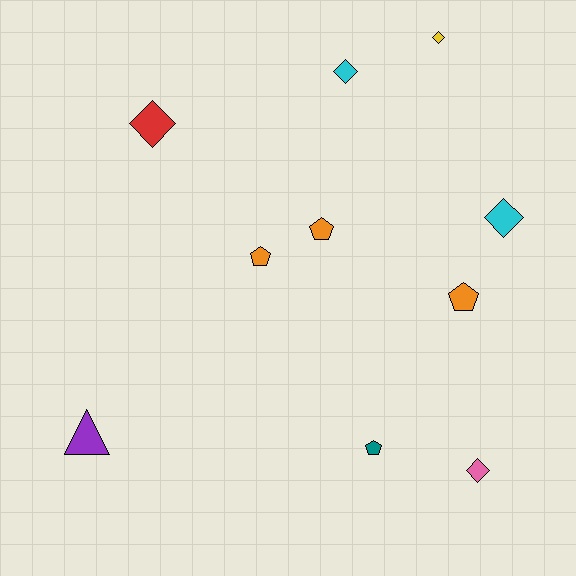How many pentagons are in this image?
There are 4 pentagons.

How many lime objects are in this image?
There are no lime objects.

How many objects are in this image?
There are 10 objects.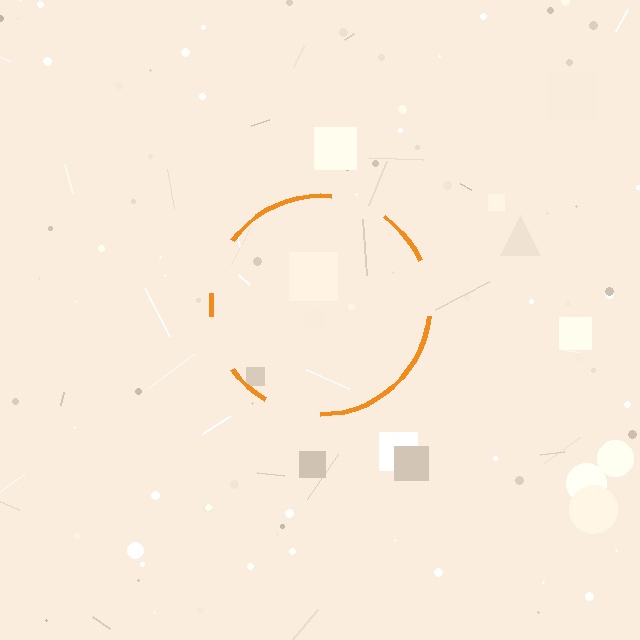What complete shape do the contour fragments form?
The contour fragments form a circle.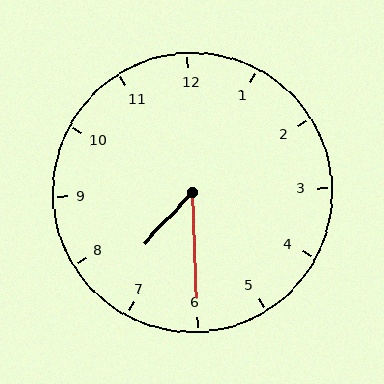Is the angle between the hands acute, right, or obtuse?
It is acute.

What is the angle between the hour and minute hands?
Approximately 45 degrees.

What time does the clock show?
7:30.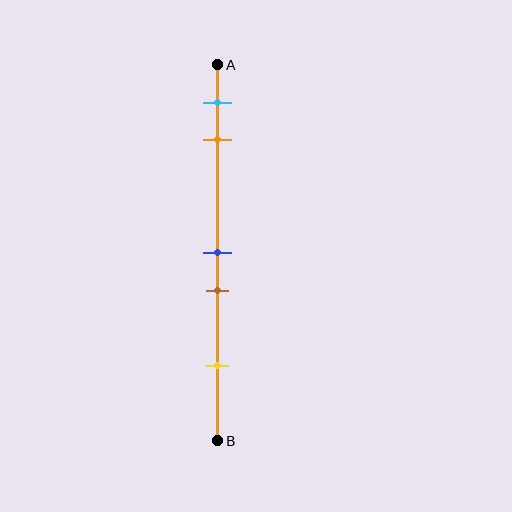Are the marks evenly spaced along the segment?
No, the marks are not evenly spaced.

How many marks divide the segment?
There are 5 marks dividing the segment.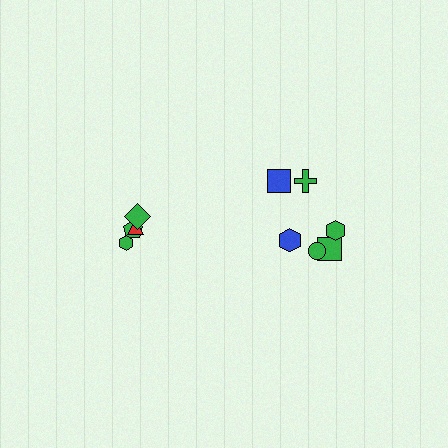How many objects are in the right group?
There are 6 objects.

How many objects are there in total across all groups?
There are 10 objects.